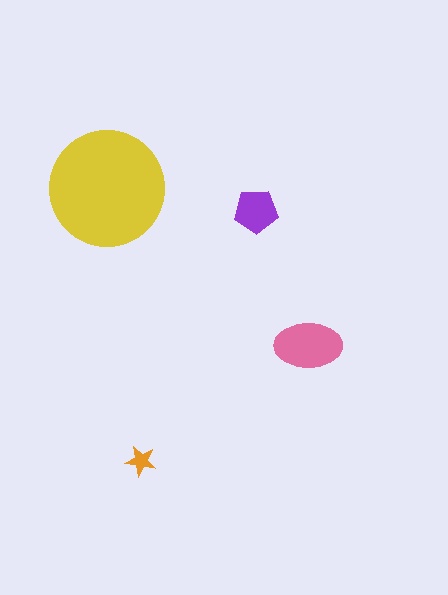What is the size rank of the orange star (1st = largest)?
4th.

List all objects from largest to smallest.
The yellow circle, the pink ellipse, the purple pentagon, the orange star.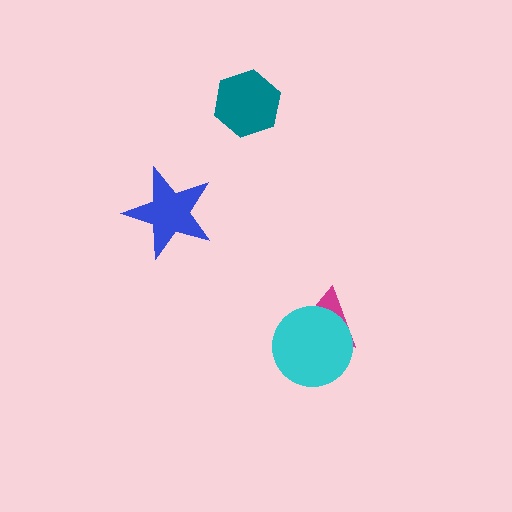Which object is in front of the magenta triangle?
The cyan circle is in front of the magenta triangle.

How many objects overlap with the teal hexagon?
0 objects overlap with the teal hexagon.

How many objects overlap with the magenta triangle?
1 object overlaps with the magenta triangle.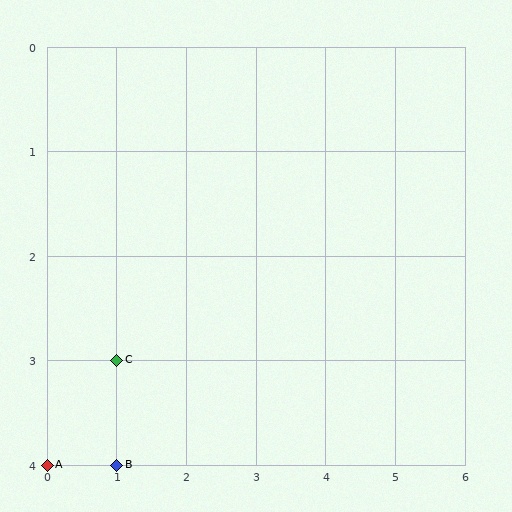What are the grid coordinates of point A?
Point A is at grid coordinates (0, 4).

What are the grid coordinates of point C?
Point C is at grid coordinates (1, 3).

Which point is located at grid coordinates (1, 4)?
Point B is at (1, 4).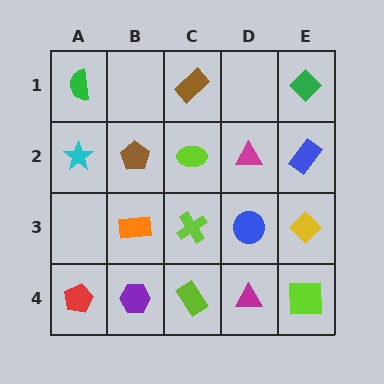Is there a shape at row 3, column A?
No, that cell is empty.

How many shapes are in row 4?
5 shapes.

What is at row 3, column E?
A yellow diamond.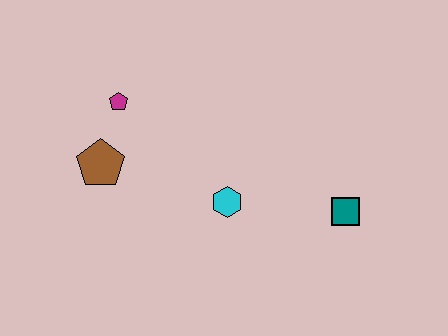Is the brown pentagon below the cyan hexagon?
No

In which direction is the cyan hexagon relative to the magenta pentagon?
The cyan hexagon is to the right of the magenta pentagon.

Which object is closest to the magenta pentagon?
The brown pentagon is closest to the magenta pentagon.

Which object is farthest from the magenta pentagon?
The teal square is farthest from the magenta pentagon.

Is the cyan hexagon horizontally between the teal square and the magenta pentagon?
Yes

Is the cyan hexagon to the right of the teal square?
No